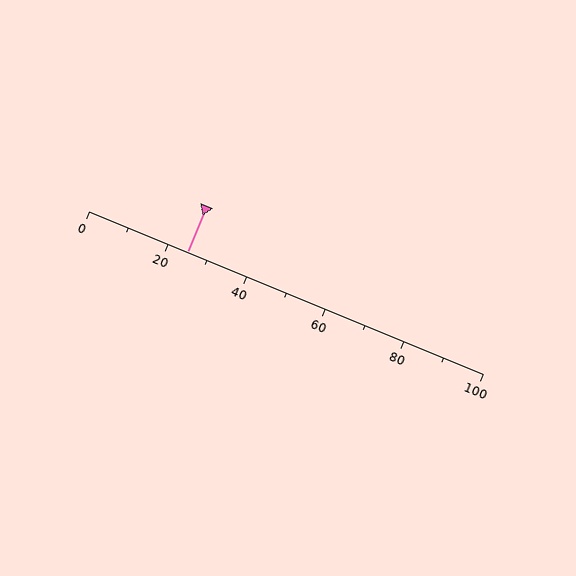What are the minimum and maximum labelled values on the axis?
The axis runs from 0 to 100.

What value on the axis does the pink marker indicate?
The marker indicates approximately 25.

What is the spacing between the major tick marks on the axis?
The major ticks are spaced 20 apart.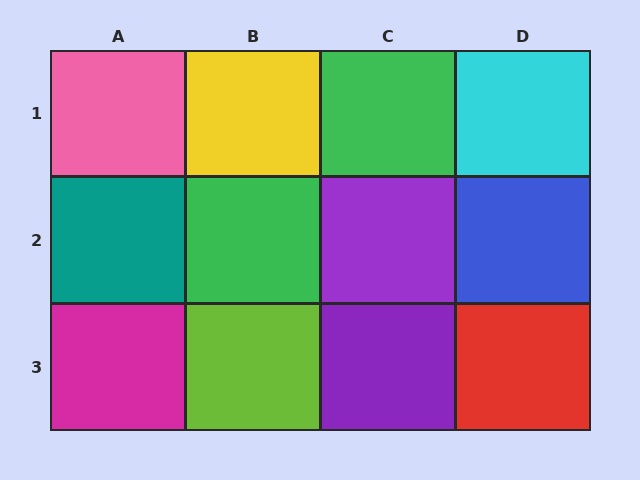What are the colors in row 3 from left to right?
Magenta, lime, purple, red.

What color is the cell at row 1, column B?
Yellow.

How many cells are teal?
1 cell is teal.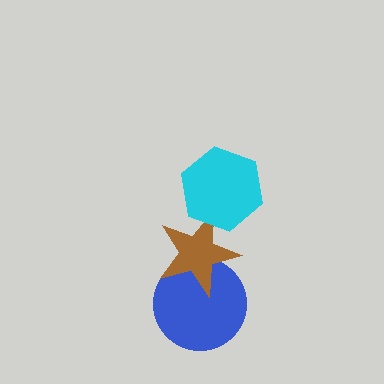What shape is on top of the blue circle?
The brown star is on top of the blue circle.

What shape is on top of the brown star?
The cyan hexagon is on top of the brown star.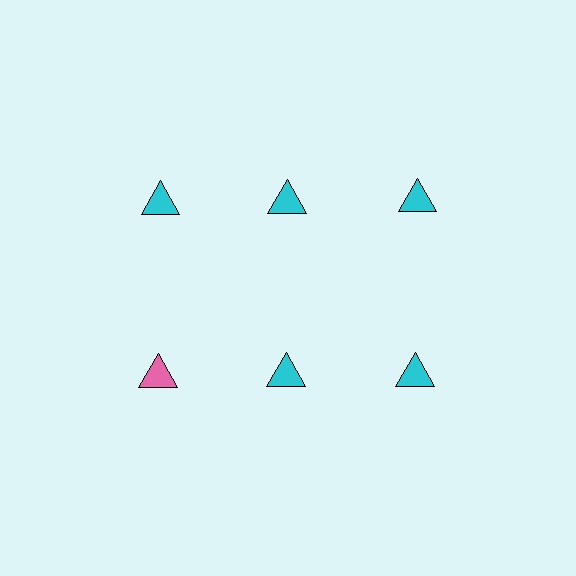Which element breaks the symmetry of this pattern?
The pink triangle in the second row, leftmost column breaks the symmetry. All other shapes are cyan triangles.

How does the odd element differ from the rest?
It has a different color: pink instead of cyan.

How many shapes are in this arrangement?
There are 6 shapes arranged in a grid pattern.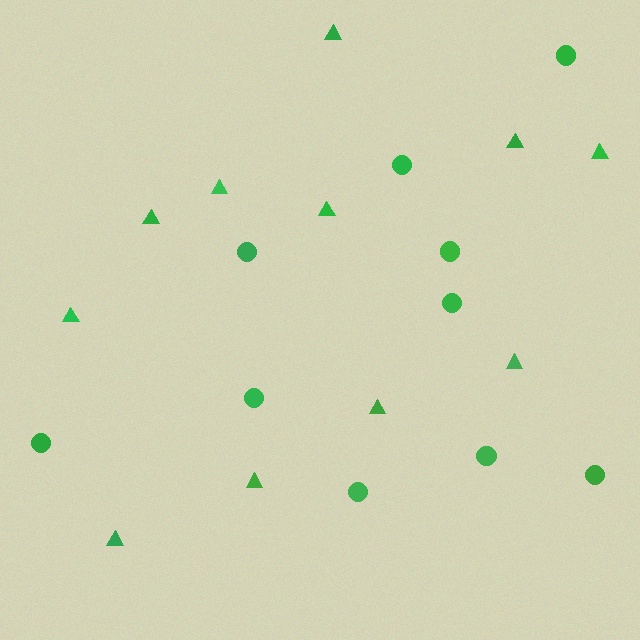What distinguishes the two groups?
There are 2 groups: one group of circles (10) and one group of triangles (11).